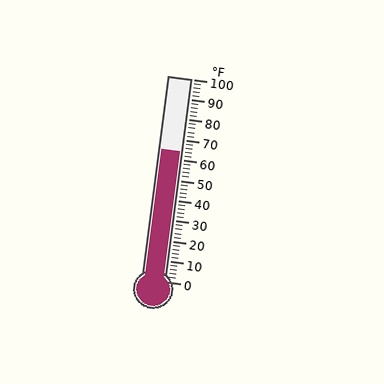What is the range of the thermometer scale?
The thermometer scale ranges from 0°F to 100°F.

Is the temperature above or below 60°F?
The temperature is above 60°F.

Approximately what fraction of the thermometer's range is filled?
The thermometer is filled to approximately 65% of its range.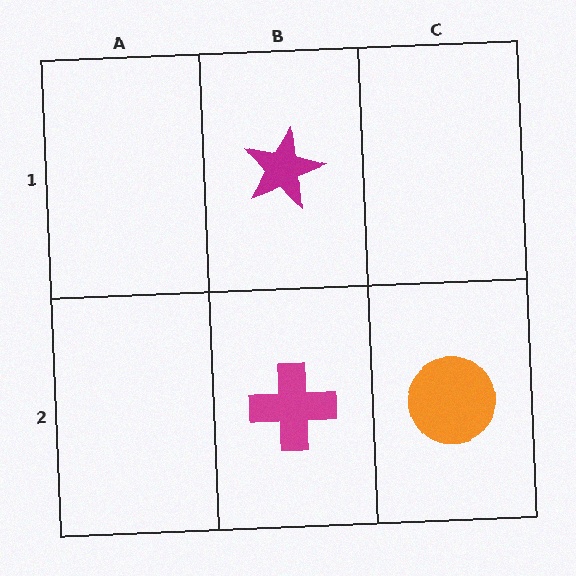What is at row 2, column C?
An orange circle.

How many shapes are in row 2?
2 shapes.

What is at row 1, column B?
A magenta star.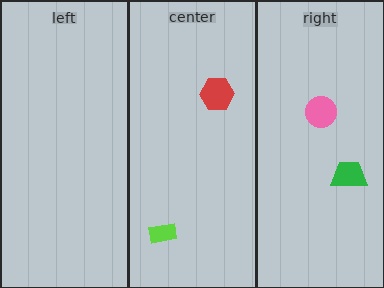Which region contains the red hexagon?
The center region.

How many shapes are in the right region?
2.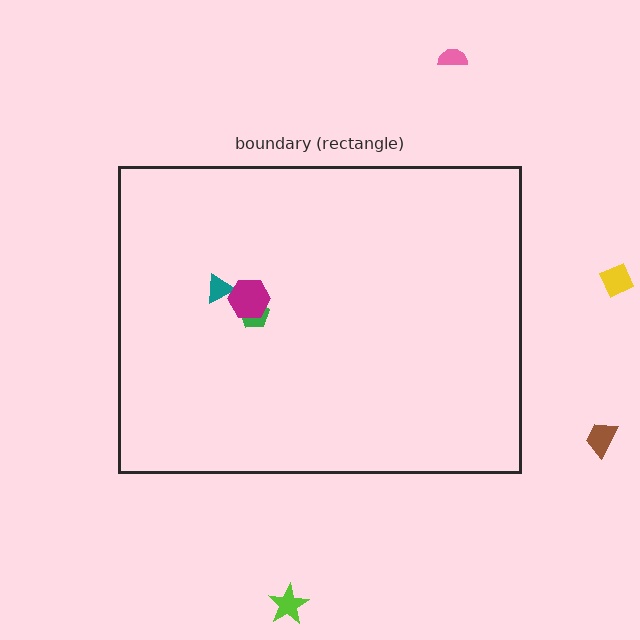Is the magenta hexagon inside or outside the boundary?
Inside.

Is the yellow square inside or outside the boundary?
Outside.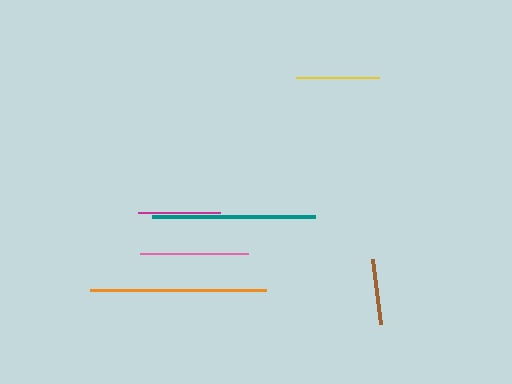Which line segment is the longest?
The orange line is the longest at approximately 176 pixels.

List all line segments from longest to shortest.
From longest to shortest: orange, teal, pink, yellow, magenta, brown.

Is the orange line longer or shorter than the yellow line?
The orange line is longer than the yellow line.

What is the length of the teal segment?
The teal segment is approximately 164 pixels long.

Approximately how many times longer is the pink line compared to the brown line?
The pink line is approximately 1.7 times the length of the brown line.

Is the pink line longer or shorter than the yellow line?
The pink line is longer than the yellow line.